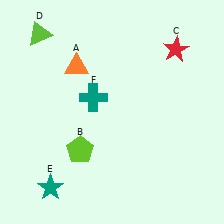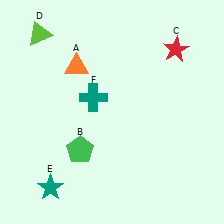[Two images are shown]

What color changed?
The pentagon (B) changed from lime in Image 1 to green in Image 2.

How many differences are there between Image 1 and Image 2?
There is 1 difference between the two images.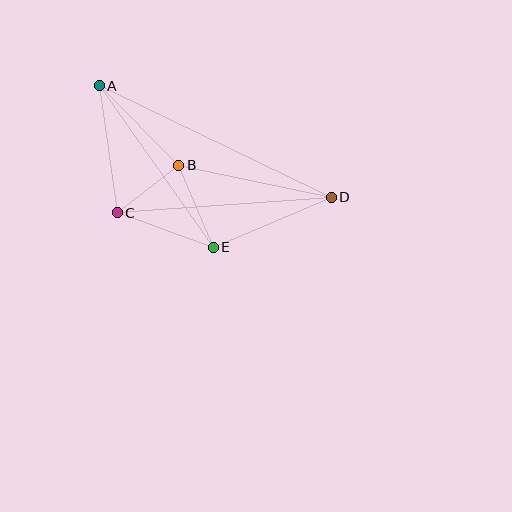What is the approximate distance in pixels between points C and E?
The distance between C and E is approximately 102 pixels.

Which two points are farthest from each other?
Points A and D are farthest from each other.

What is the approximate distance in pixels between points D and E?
The distance between D and E is approximately 128 pixels.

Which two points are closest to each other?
Points B and C are closest to each other.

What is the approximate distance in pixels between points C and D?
The distance between C and D is approximately 215 pixels.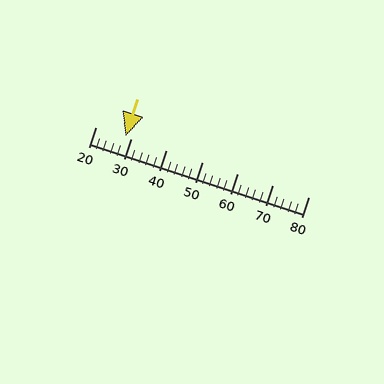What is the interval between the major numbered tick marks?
The major tick marks are spaced 10 units apart.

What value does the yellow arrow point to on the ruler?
The yellow arrow points to approximately 28.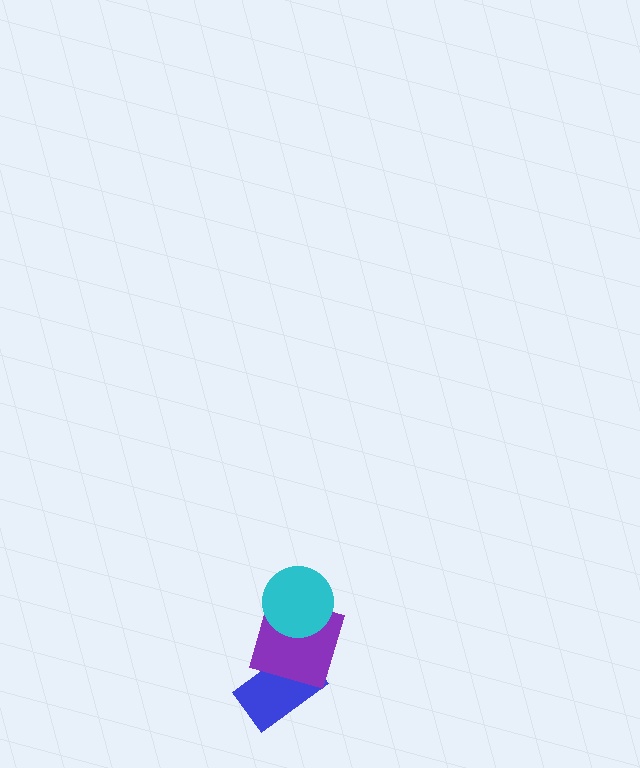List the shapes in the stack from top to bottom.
From top to bottom: the cyan circle, the purple square, the blue rectangle.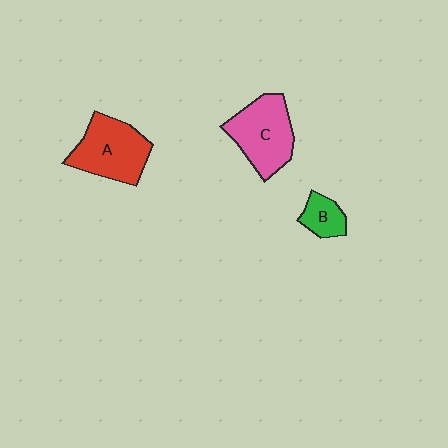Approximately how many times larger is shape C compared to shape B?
Approximately 2.5 times.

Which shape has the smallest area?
Shape B (green).